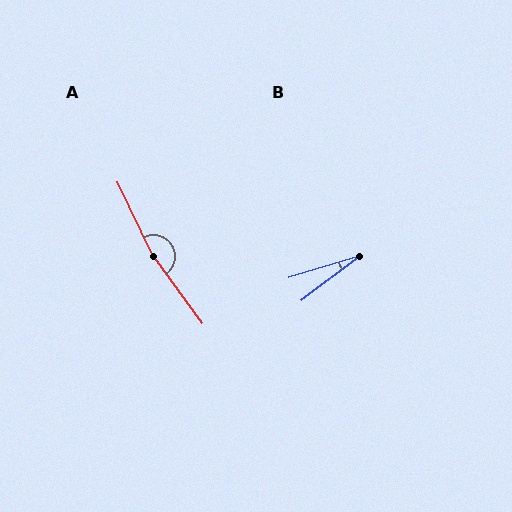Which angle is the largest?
A, at approximately 169 degrees.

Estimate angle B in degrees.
Approximately 20 degrees.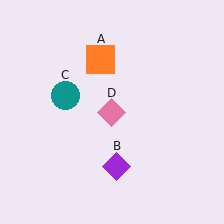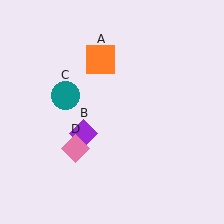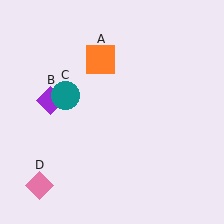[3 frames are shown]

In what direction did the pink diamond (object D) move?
The pink diamond (object D) moved down and to the left.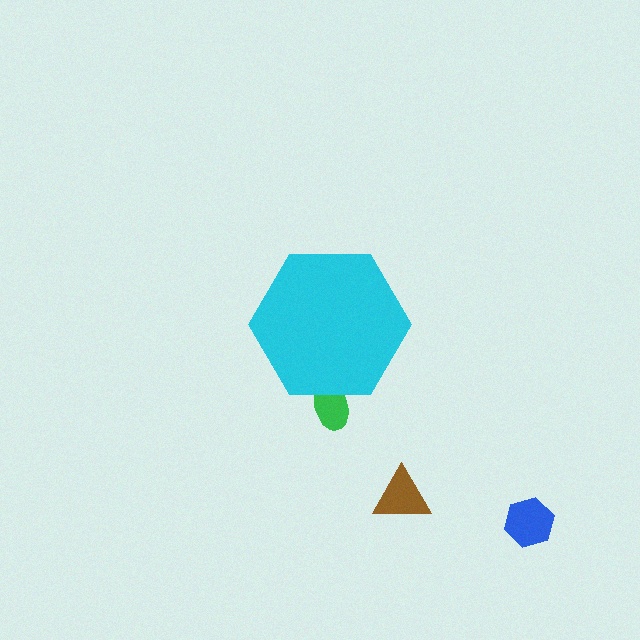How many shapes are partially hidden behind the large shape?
1 shape is partially hidden.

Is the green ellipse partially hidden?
Yes, the green ellipse is partially hidden behind the cyan hexagon.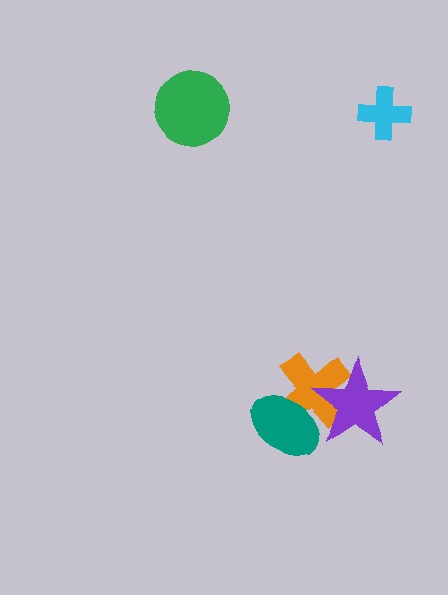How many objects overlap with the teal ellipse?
2 objects overlap with the teal ellipse.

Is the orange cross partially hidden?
Yes, it is partially covered by another shape.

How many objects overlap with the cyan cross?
0 objects overlap with the cyan cross.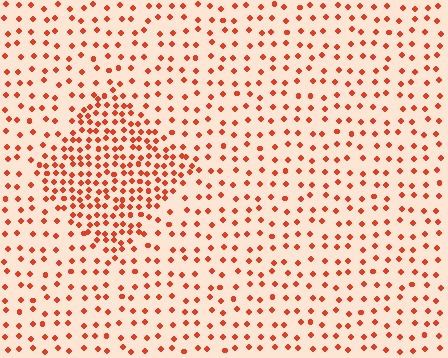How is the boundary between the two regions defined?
The boundary is defined by a change in element density (approximately 2.3x ratio). All elements are the same color, size, and shape.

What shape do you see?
I see a diamond.